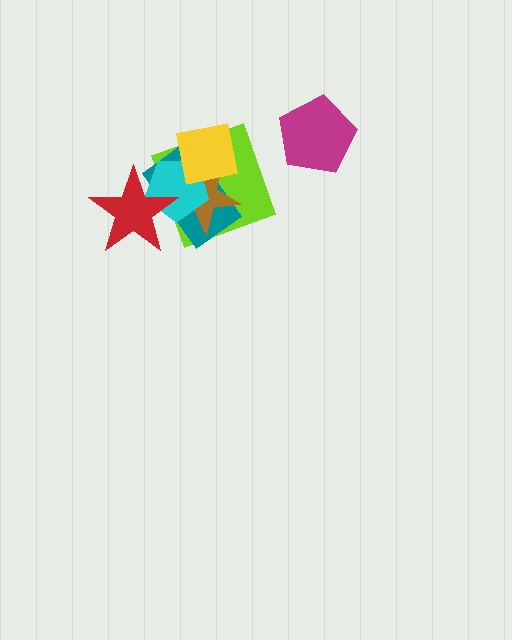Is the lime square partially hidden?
Yes, it is partially covered by another shape.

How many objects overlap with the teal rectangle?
5 objects overlap with the teal rectangle.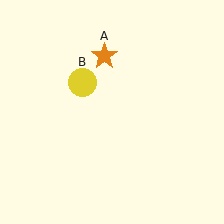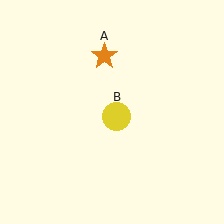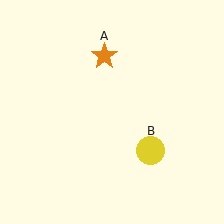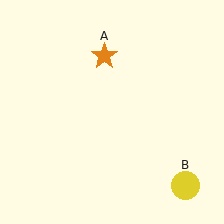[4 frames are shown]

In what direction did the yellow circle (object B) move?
The yellow circle (object B) moved down and to the right.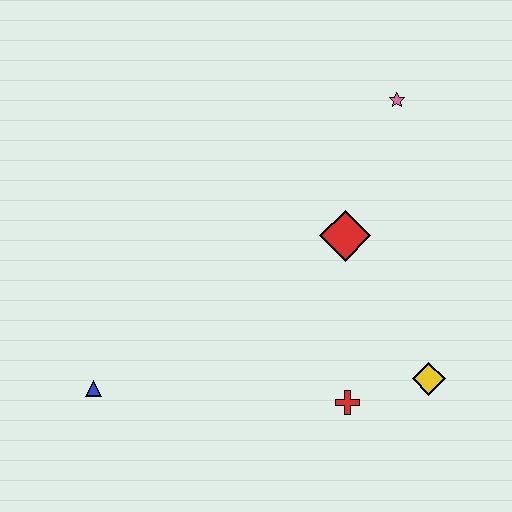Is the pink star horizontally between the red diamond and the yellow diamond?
Yes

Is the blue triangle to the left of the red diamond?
Yes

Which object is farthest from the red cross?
The pink star is farthest from the red cross.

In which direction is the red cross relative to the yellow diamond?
The red cross is to the left of the yellow diamond.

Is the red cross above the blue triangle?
No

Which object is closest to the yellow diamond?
The red cross is closest to the yellow diamond.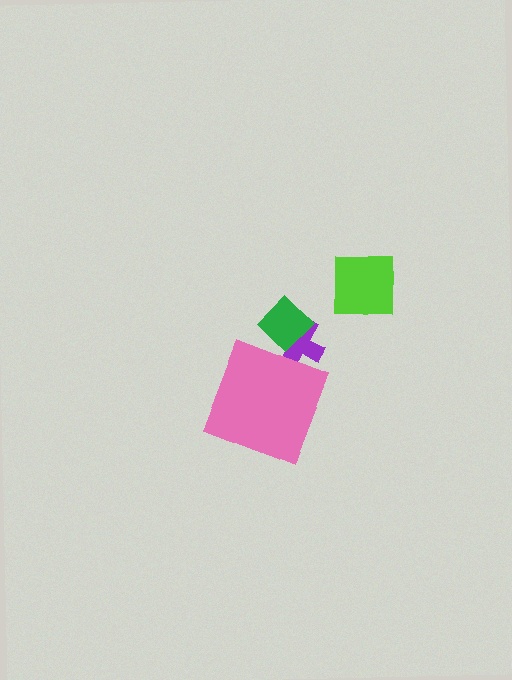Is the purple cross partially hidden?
Yes, it is partially covered by another shape.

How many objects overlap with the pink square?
0 objects overlap with the pink square.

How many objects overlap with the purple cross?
1 object overlaps with the purple cross.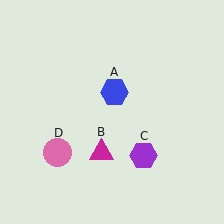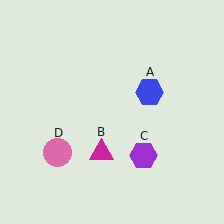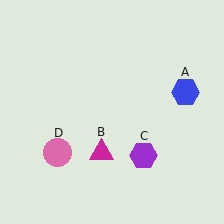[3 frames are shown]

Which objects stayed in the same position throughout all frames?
Magenta triangle (object B) and purple hexagon (object C) and pink circle (object D) remained stationary.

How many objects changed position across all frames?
1 object changed position: blue hexagon (object A).